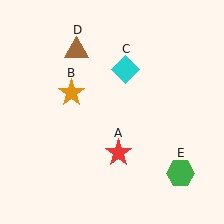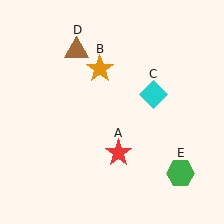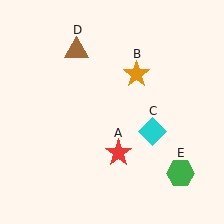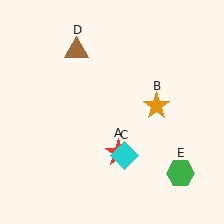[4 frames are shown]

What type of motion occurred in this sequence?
The orange star (object B), cyan diamond (object C) rotated clockwise around the center of the scene.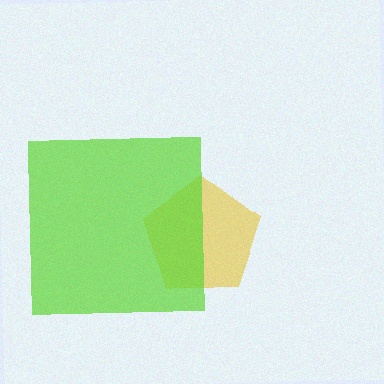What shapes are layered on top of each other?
The layered shapes are: a yellow pentagon, a lime square.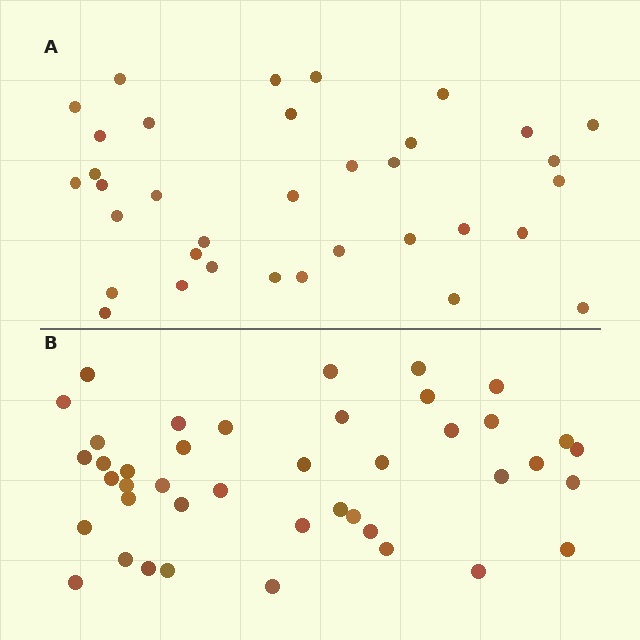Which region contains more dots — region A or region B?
Region B (the bottom region) has more dots.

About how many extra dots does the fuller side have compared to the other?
Region B has roughly 8 or so more dots than region A.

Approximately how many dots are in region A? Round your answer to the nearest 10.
About 40 dots. (The exact count is 35, which rounds to 40.)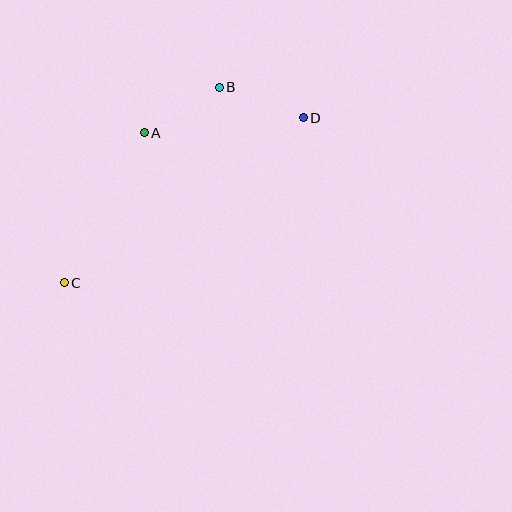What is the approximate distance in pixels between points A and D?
The distance between A and D is approximately 160 pixels.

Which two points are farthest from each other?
Points C and D are farthest from each other.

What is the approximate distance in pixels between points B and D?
The distance between B and D is approximately 89 pixels.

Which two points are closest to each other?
Points A and B are closest to each other.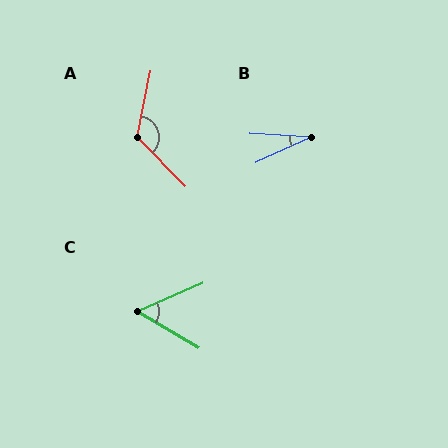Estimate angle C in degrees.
Approximately 54 degrees.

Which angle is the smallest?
B, at approximately 28 degrees.